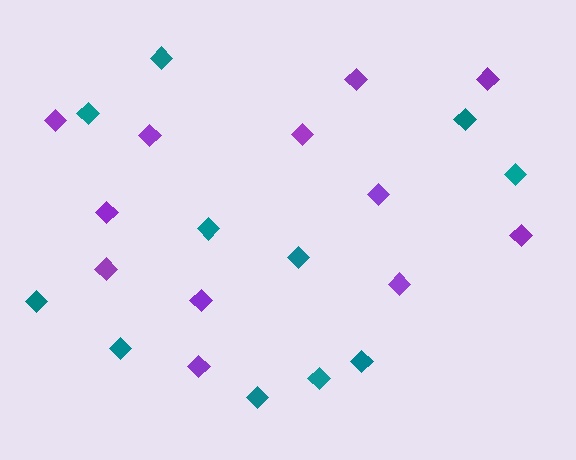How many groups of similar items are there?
There are 2 groups: one group of purple diamonds (12) and one group of teal diamonds (11).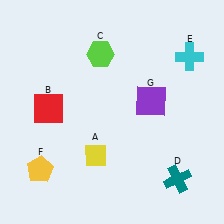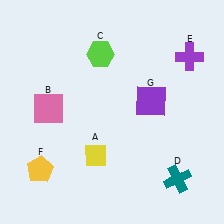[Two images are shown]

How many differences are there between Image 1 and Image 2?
There are 2 differences between the two images.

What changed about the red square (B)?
In Image 1, B is red. In Image 2, it changed to pink.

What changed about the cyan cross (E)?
In Image 1, E is cyan. In Image 2, it changed to purple.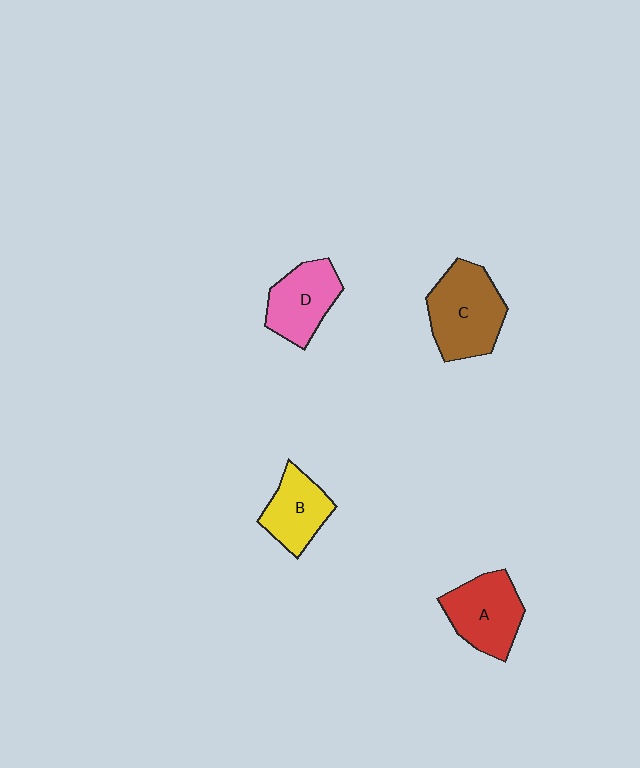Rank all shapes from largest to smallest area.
From largest to smallest: C (brown), A (red), D (pink), B (yellow).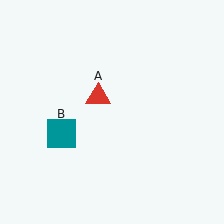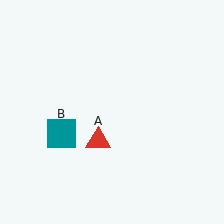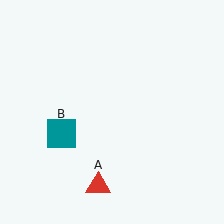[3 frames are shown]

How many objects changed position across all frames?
1 object changed position: red triangle (object A).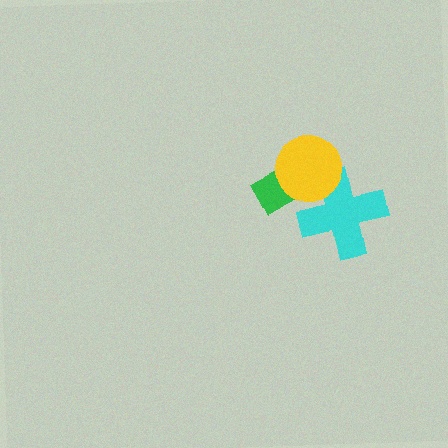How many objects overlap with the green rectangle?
2 objects overlap with the green rectangle.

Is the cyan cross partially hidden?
Yes, it is partially covered by another shape.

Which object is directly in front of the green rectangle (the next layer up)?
The cyan cross is directly in front of the green rectangle.